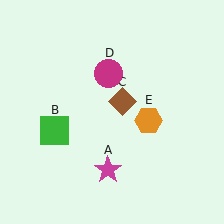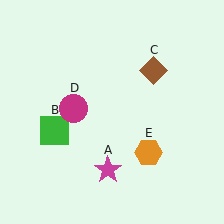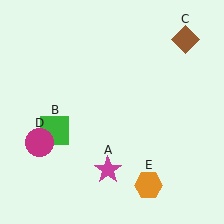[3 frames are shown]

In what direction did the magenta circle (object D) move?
The magenta circle (object D) moved down and to the left.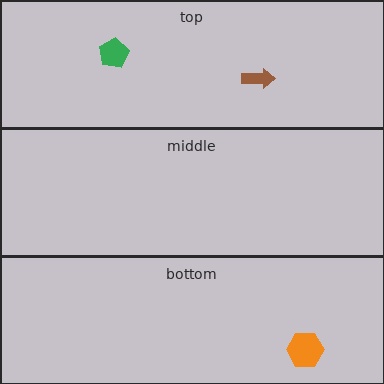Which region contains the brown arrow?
The top region.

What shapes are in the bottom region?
The orange hexagon.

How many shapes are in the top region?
2.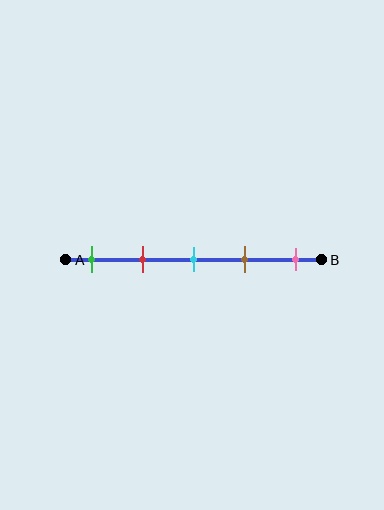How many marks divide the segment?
There are 5 marks dividing the segment.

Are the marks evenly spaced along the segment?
Yes, the marks are approximately evenly spaced.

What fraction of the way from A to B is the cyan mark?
The cyan mark is approximately 50% (0.5) of the way from A to B.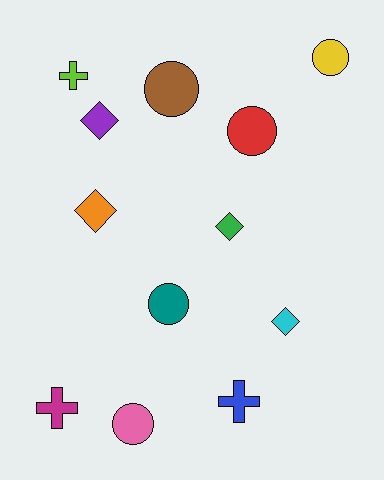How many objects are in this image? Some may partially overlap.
There are 12 objects.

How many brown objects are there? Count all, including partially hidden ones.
There is 1 brown object.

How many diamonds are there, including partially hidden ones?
There are 4 diamonds.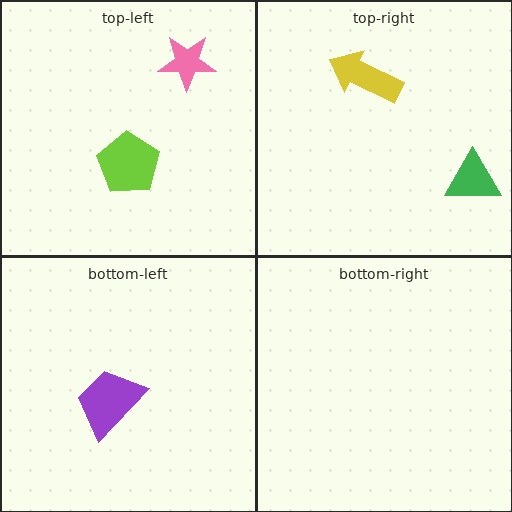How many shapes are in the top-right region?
2.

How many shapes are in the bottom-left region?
1.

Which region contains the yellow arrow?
The top-right region.